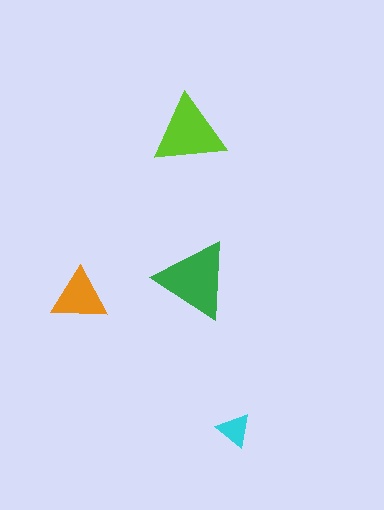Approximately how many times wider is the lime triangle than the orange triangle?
About 1.5 times wider.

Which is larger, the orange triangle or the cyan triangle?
The orange one.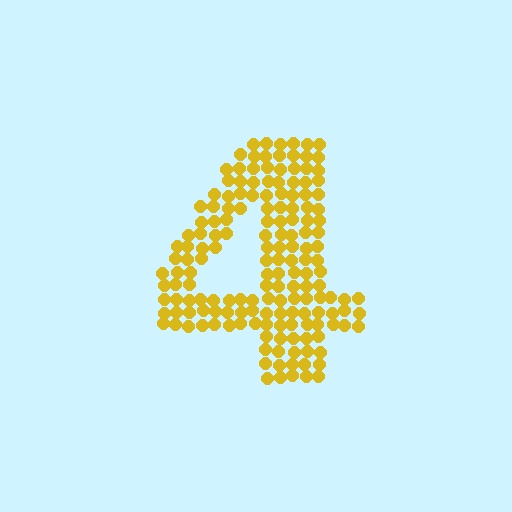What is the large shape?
The large shape is the digit 4.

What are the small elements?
The small elements are circles.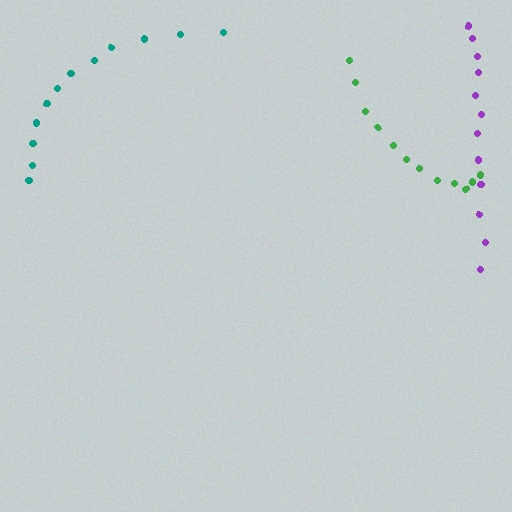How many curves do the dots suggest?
There are 3 distinct paths.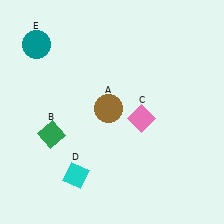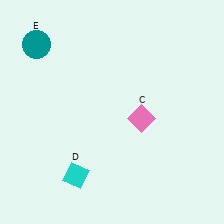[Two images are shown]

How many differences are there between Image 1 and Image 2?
There are 2 differences between the two images.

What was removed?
The green diamond (B), the brown circle (A) were removed in Image 2.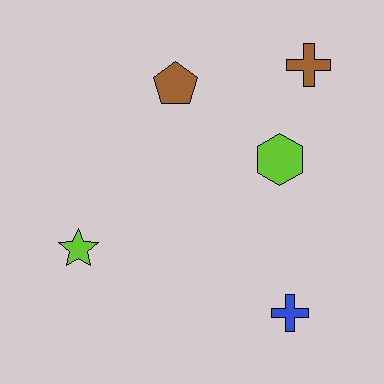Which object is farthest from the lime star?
The brown cross is farthest from the lime star.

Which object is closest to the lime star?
The brown pentagon is closest to the lime star.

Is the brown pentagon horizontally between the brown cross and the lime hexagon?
No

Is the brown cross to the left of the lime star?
No